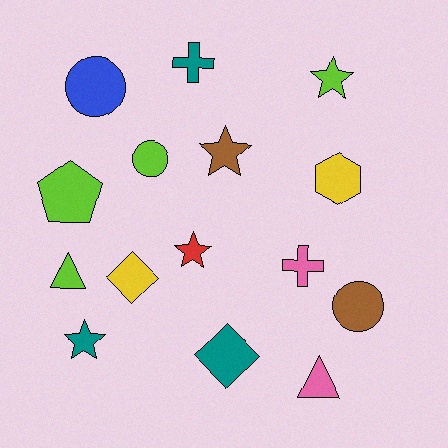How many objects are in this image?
There are 15 objects.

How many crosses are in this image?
There are 2 crosses.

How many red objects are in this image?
There is 1 red object.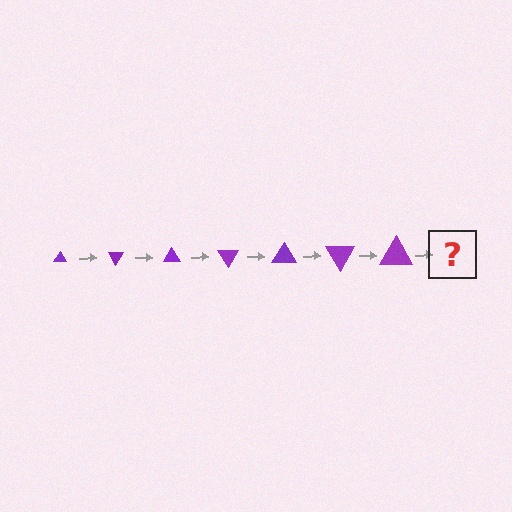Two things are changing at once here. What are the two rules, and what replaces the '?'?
The two rules are that the triangle grows larger each step and it rotates 60 degrees each step. The '?' should be a triangle, larger than the previous one and rotated 420 degrees from the start.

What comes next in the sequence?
The next element should be a triangle, larger than the previous one and rotated 420 degrees from the start.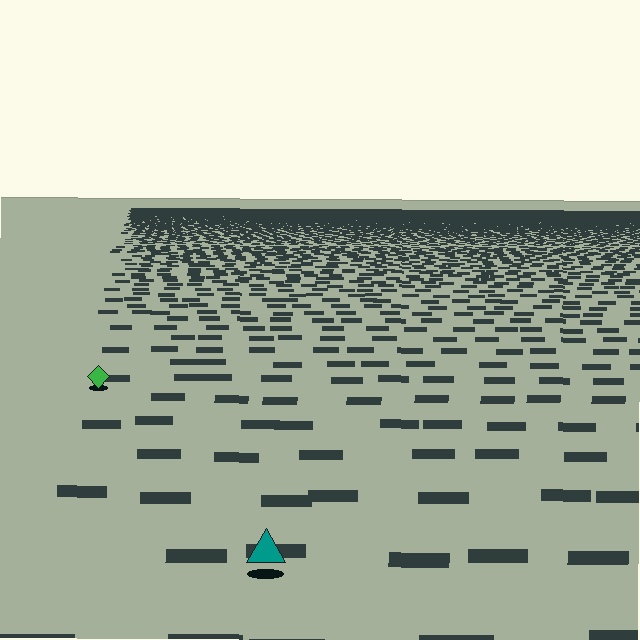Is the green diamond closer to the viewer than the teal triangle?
No. The teal triangle is closer — you can tell from the texture gradient: the ground texture is coarser near it.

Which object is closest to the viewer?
The teal triangle is closest. The texture marks near it are larger and more spread out.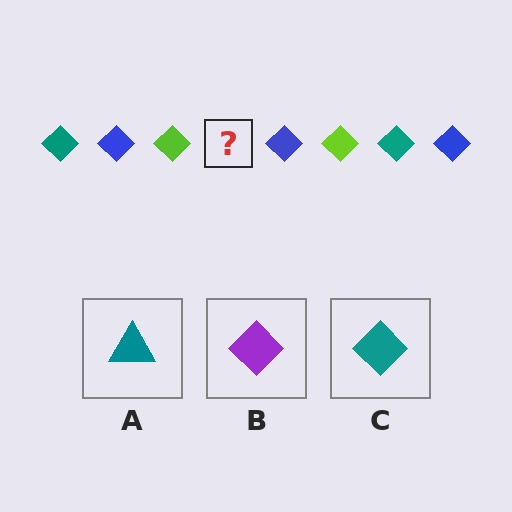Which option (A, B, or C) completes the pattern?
C.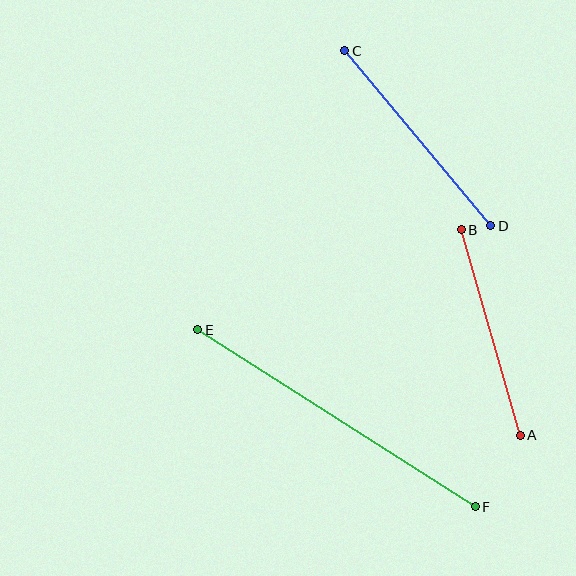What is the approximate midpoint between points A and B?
The midpoint is at approximately (491, 333) pixels.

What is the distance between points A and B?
The distance is approximately 214 pixels.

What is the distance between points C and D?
The distance is approximately 228 pixels.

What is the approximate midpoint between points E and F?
The midpoint is at approximately (336, 418) pixels.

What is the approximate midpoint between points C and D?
The midpoint is at approximately (418, 138) pixels.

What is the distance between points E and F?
The distance is approximately 329 pixels.